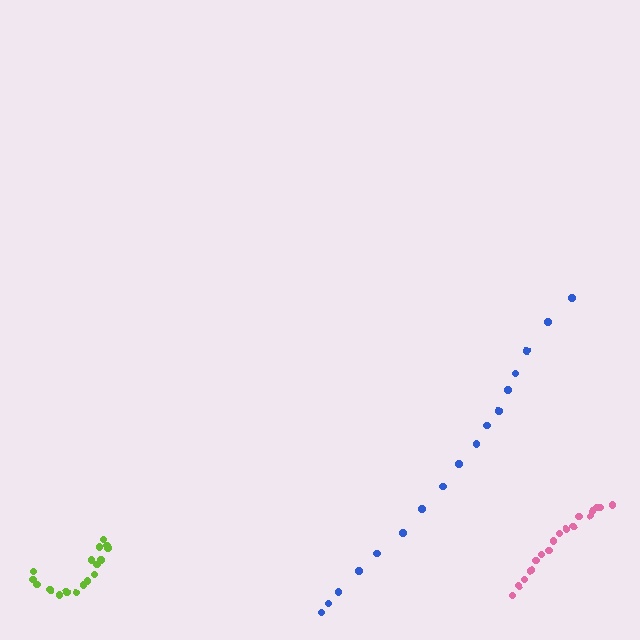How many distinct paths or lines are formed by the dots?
There are 3 distinct paths.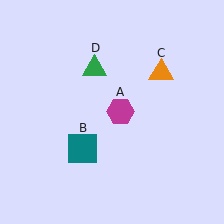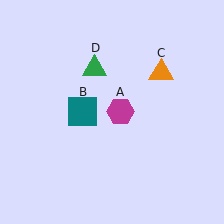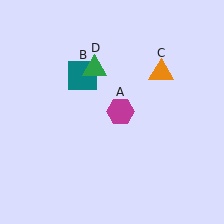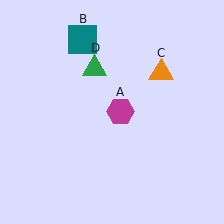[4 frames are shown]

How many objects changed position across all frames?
1 object changed position: teal square (object B).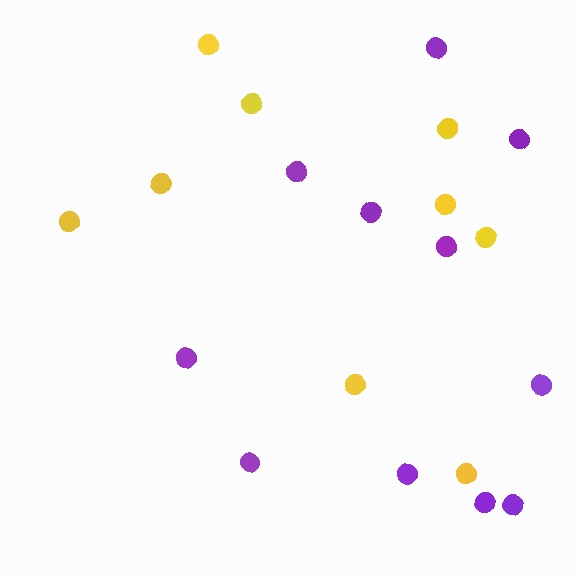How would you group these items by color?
There are 2 groups: one group of purple circles (11) and one group of yellow circles (9).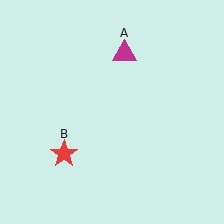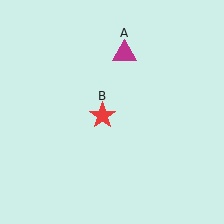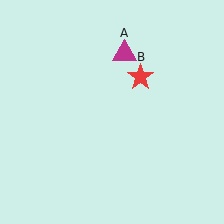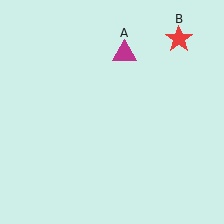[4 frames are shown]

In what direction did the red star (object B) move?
The red star (object B) moved up and to the right.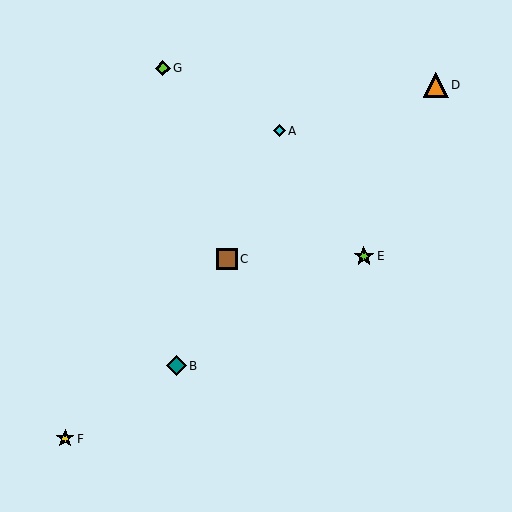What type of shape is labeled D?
Shape D is an orange triangle.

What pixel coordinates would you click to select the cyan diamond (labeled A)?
Click at (279, 131) to select the cyan diamond A.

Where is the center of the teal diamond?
The center of the teal diamond is at (177, 366).